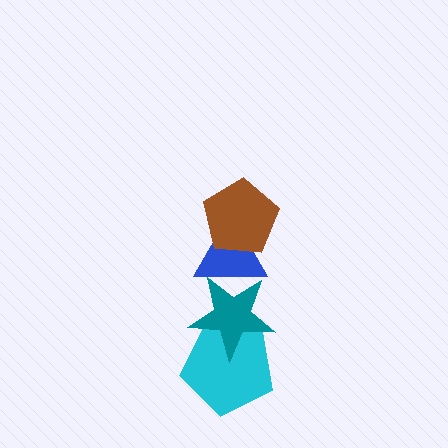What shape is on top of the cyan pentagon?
The teal star is on top of the cyan pentagon.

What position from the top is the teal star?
The teal star is 3rd from the top.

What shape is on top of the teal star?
The blue triangle is on top of the teal star.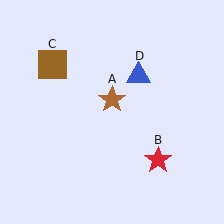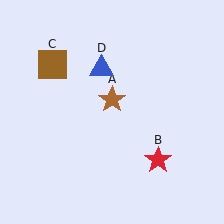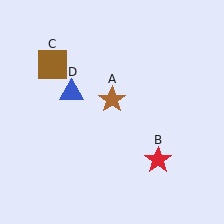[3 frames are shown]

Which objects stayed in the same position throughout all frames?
Brown star (object A) and red star (object B) and brown square (object C) remained stationary.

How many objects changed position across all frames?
1 object changed position: blue triangle (object D).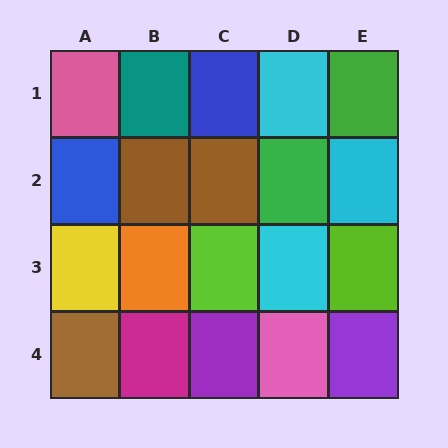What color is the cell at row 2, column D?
Green.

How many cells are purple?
2 cells are purple.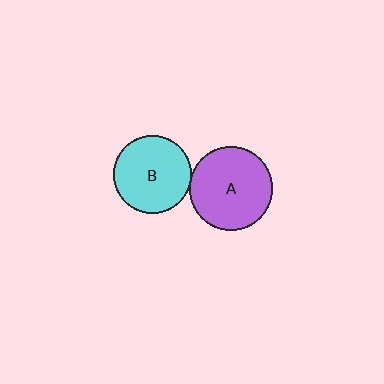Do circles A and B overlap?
Yes.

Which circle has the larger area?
Circle A (purple).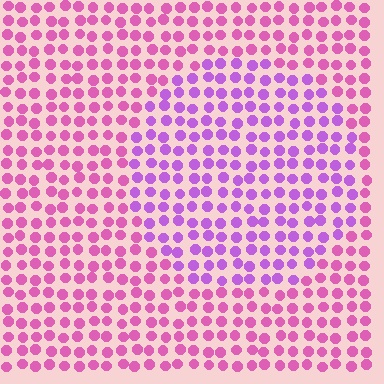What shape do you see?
I see a circle.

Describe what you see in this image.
The image is filled with small pink elements in a uniform arrangement. A circle-shaped region is visible where the elements are tinted to a slightly different hue, forming a subtle color boundary.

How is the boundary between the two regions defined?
The boundary is defined purely by a slight shift in hue (about 33 degrees). Spacing, size, and orientation are identical on both sides.